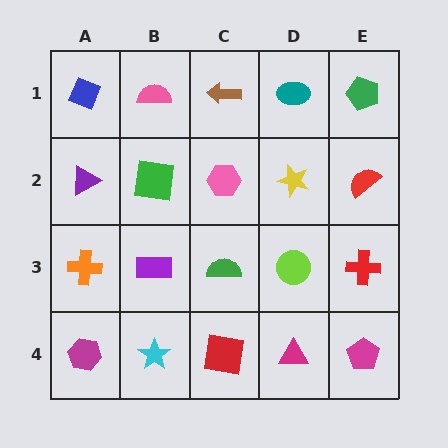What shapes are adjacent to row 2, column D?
A teal ellipse (row 1, column D), a lime circle (row 3, column D), a pink hexagon (row 2, column C), a red semicircle (row 2, column E).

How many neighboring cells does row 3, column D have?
4.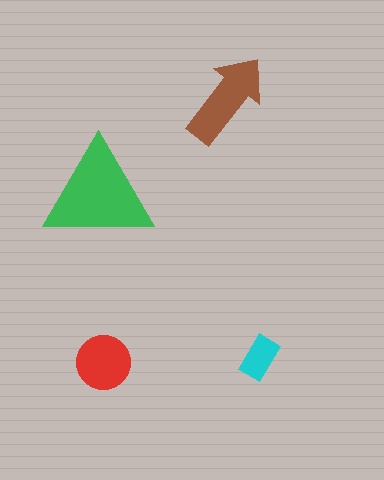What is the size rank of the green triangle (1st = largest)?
1st.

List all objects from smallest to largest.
The cyan rectangle, the red circle, the brown arrow, the green triangle.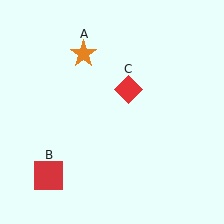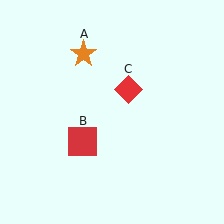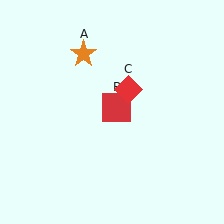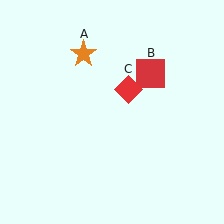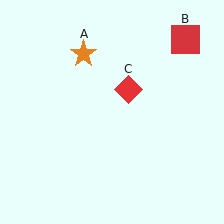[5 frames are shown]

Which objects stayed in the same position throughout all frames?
Orange star (object A) and red diamond (object C) remained stationary.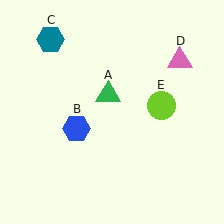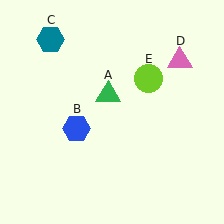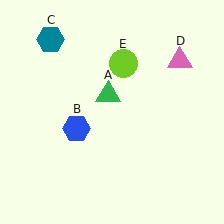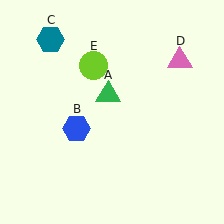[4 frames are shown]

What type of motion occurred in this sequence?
The lime circle (object E) rotated counterclockwise around the center of the scene.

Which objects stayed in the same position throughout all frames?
Green triangle (object A) and blue hexagon (object B) and teal hexagon (object C) and pink triangle (object D) remained stationary.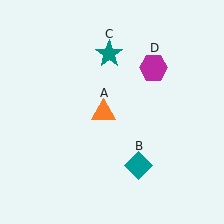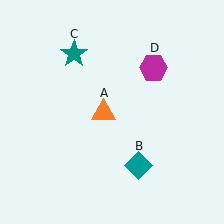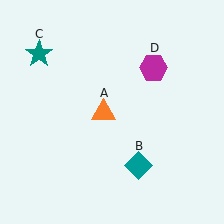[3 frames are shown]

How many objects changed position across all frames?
1 object changed position: teal star (object C).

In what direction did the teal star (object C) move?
The teal star (object C) moved left.